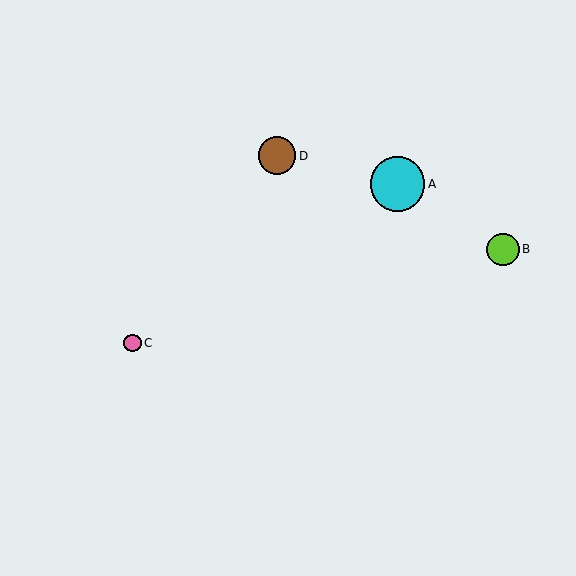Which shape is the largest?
The cyan circle (labeled A) is the largest.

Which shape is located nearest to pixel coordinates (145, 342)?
The pink circle (labeled C) at (133, 343) is nearest to that location.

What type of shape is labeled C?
Shape C is a pink circle.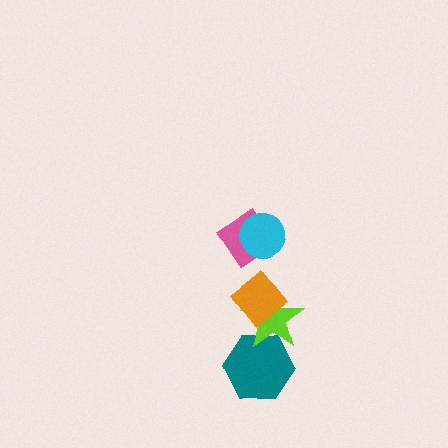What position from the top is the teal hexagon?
The teal hexagon is 5th from the top.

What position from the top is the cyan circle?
The cyan circle is 1st from the top.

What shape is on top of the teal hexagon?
The lime star is on top of the teal hexagon.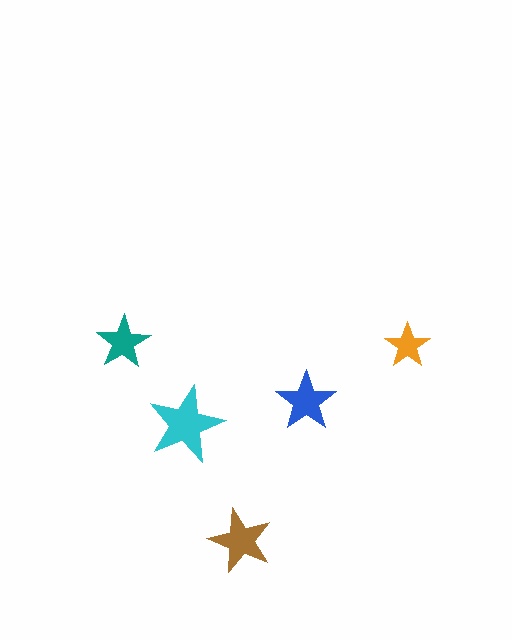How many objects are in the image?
There are 5 objects in the image.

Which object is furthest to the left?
The teal star is leftmost.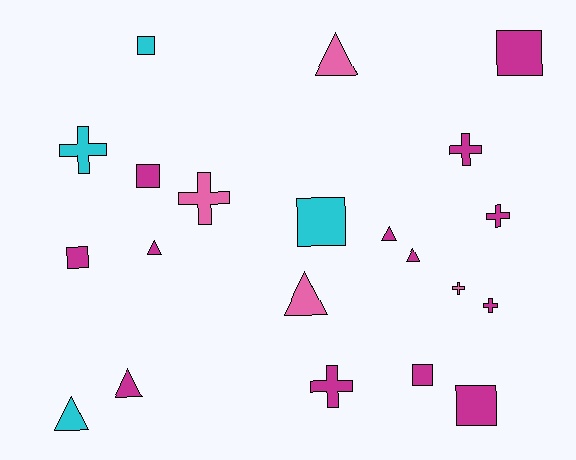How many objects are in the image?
There are 21 objects.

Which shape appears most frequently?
Square, with 7 objects.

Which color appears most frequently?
Magenta, with 13 objects.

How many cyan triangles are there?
There is 1 cyan triangle.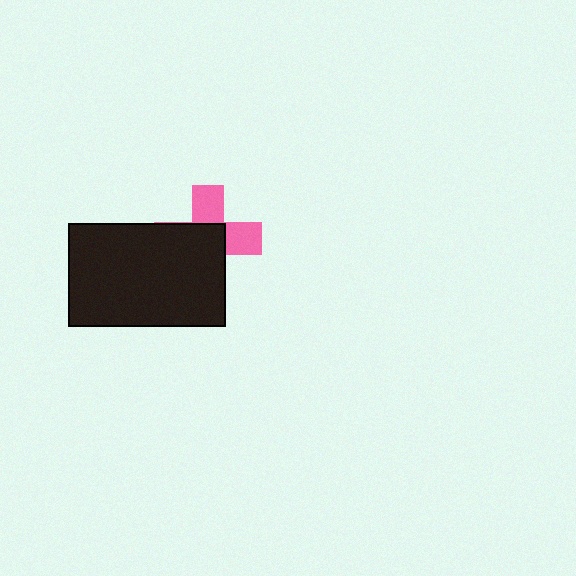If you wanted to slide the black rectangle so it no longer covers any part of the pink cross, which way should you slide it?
Slide it toward the lower-left — that is the most direct way to separate the two shapes.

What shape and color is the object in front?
The object in front is a black rectangle.